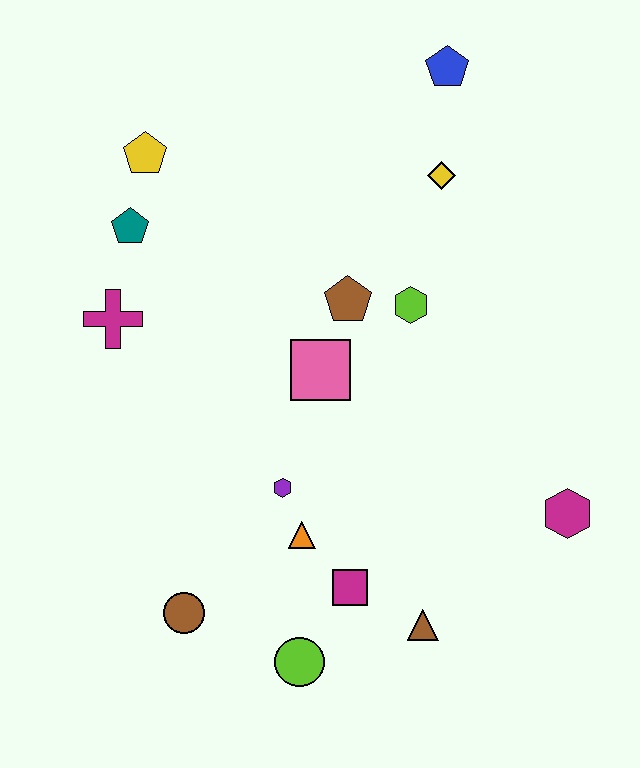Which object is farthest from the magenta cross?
The magenta hexagon is farthest from the magenta cross.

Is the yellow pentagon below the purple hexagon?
No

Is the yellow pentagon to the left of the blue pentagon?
Yes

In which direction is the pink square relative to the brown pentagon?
The pink square is below the brown pentagon.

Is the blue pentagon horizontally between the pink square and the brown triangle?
No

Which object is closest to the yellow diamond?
The blue pentagon is closest to the yellow diamond.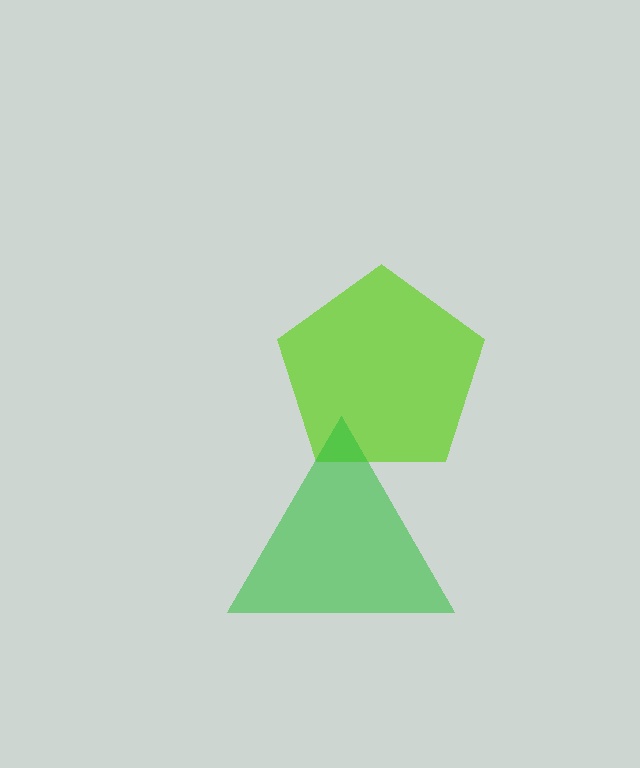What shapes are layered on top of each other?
The layered shapes are: a lime pentagon, a green triangle.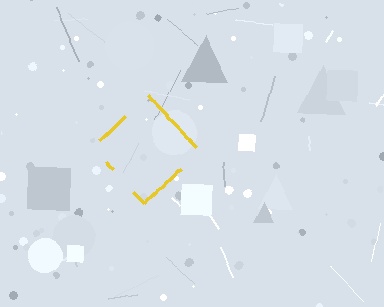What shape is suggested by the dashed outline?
The dashed outline suggests a diamond.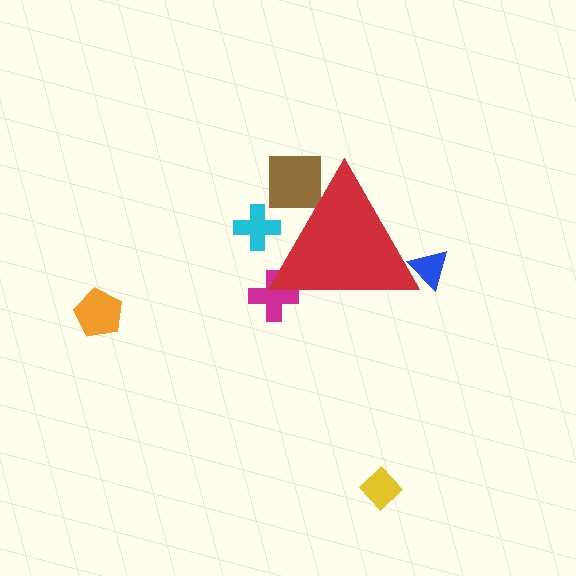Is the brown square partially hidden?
Yes, the brown square is partially hidden behind the red triangle.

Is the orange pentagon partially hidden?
No, the orange pentagon is fully visible.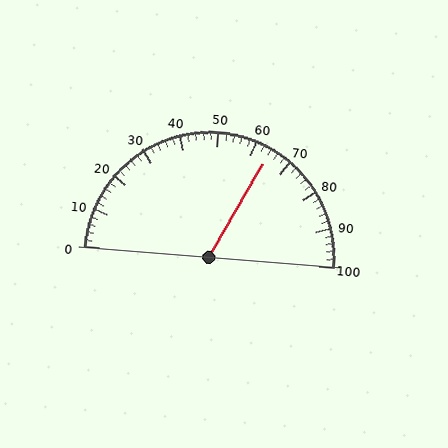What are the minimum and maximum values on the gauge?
The gauge ranges from 0 to 100.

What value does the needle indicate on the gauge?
The needle indicates approximately 64.